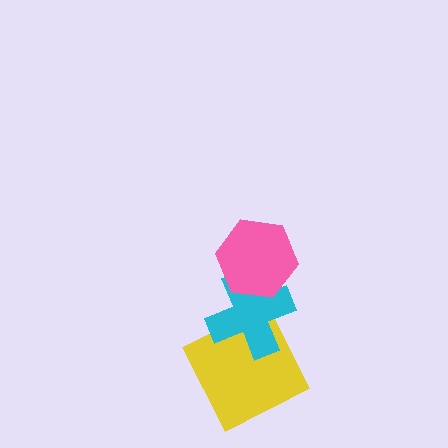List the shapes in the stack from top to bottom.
From top to bottom: the pink hexagon, the cyan cross, the yellow square.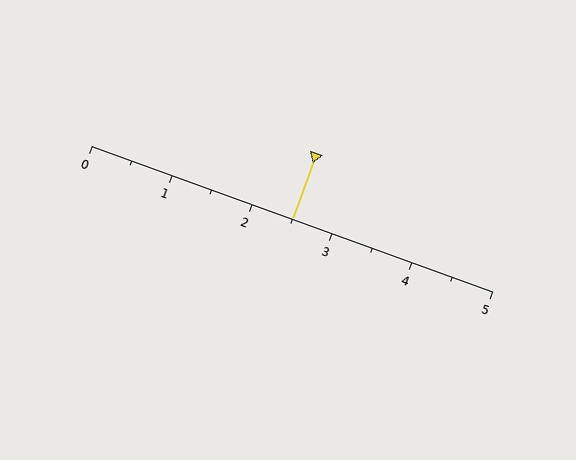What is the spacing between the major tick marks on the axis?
The major ticks are spaced 1 apart.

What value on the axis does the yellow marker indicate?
The marker indicates approximately 2.5.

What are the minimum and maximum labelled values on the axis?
The axis runs from 0 to 5.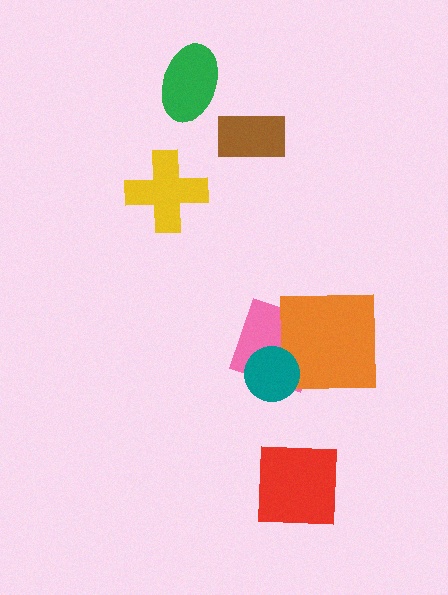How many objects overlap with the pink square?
2 objects overlap with the pink square.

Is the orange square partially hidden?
Yes, it is partially covered by another shape.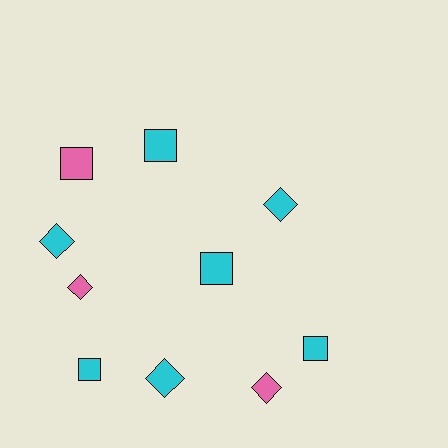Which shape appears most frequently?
Square, with 5 objects.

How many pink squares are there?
There is 1 pink square.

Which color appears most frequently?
Cyan, with 7 objects.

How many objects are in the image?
There are 10 objects.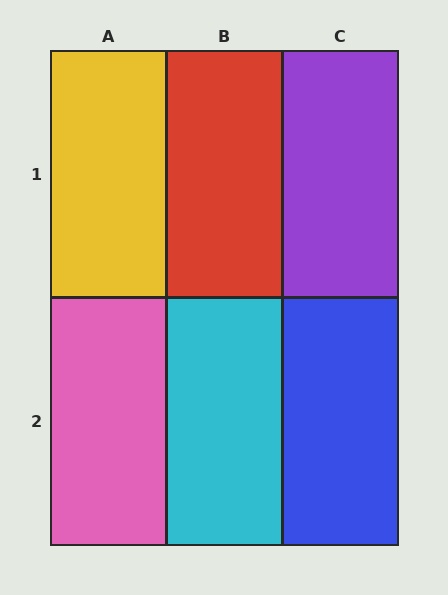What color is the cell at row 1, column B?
Red.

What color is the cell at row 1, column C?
Purple.